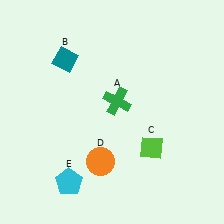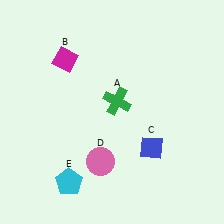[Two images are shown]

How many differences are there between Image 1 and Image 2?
There are 3 differences between the two images.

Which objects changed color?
B changed from teal to magenta. C changed from lime to blue. D changed from orange to pink.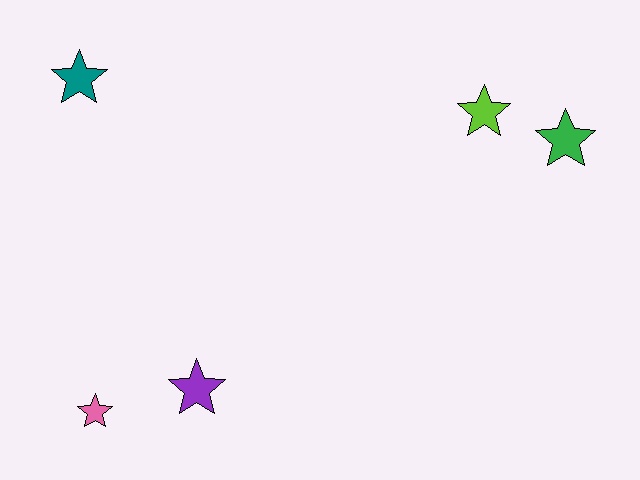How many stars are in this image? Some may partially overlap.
There are 5 stars.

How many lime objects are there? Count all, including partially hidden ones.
There is 1 lime object.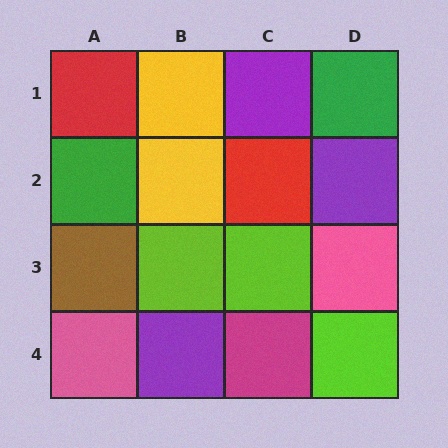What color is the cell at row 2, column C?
Red.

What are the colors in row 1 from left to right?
Red, yellow, purple, green.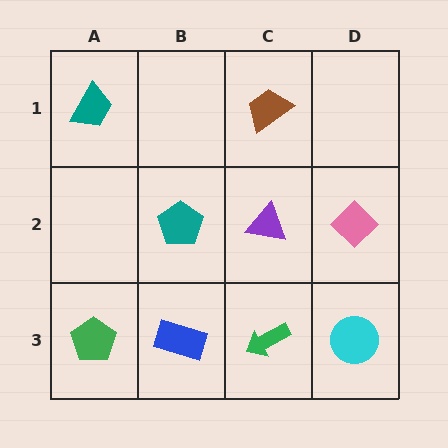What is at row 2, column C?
A purple triangle.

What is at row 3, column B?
A blue rectangle.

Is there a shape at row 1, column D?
No, that cell is empty.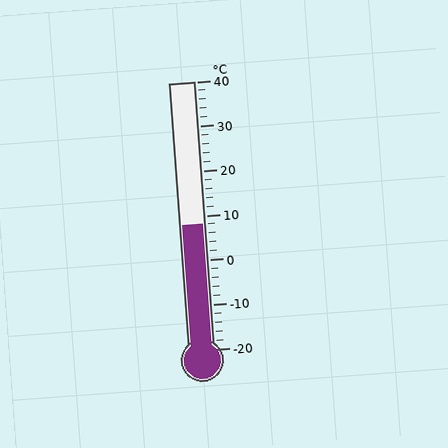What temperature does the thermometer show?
The thermometer shows approximately 8°C.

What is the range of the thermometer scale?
The thermometer scale ranges from -20°C to 40°C.